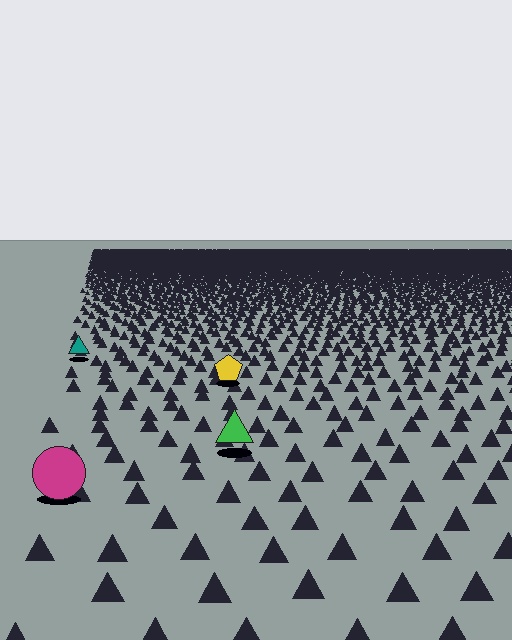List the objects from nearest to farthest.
From nearest to farthest: the magenta circle, the green triangle, the yellow pentagon, the teal triangle.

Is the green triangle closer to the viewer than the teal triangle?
Yes. The green triangle is closer — you can tell from the texture gradient: the ground texture is coarser near it.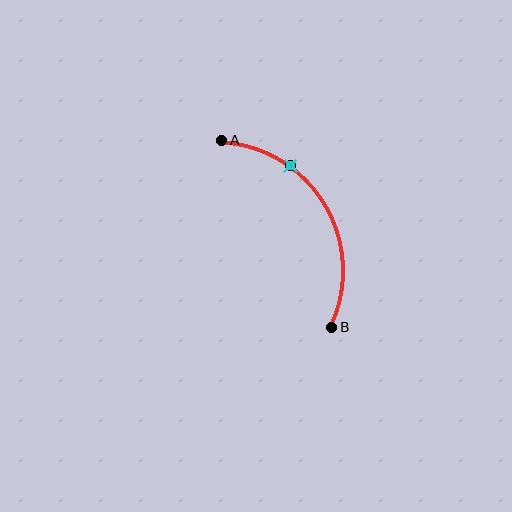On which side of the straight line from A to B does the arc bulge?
The arc bulges to the right of the straight line connecting A and B.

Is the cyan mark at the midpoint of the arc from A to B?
No. The cyan mark lies on the arc but is closer to endpoint A. The arc midpoint would be at the point on the curve equidistant along the arc from both A and B.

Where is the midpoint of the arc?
The arc midpoint is the point on the curve farthest from the straight line joining A and B. It sits to the right of that line.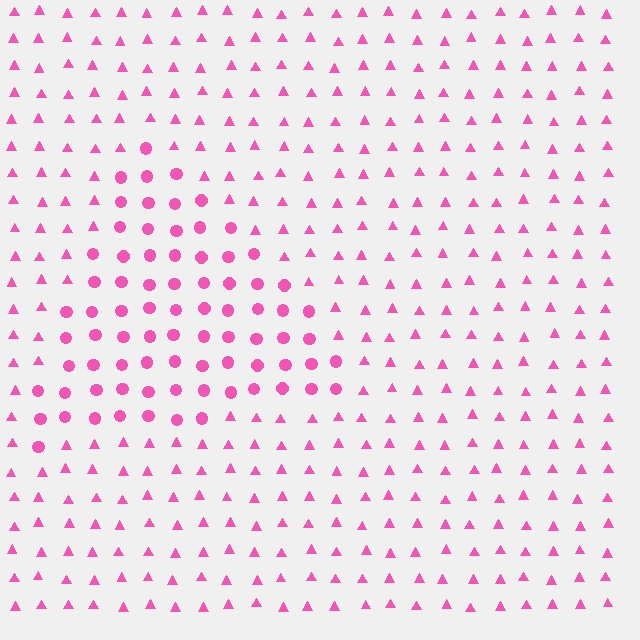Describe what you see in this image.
The image is filled with small pink elements arranged in a uniform grid. A triangle-shaped region contains circles, while the surrounding area contains triangles. The boundary is defined purely by the change in element shape.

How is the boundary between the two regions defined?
The boundary is defined by a change in element shape: circles inside vs. triangles outside. All elements share the same color and spacing.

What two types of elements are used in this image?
The image uses circles inside the triangle region and triangles outside it.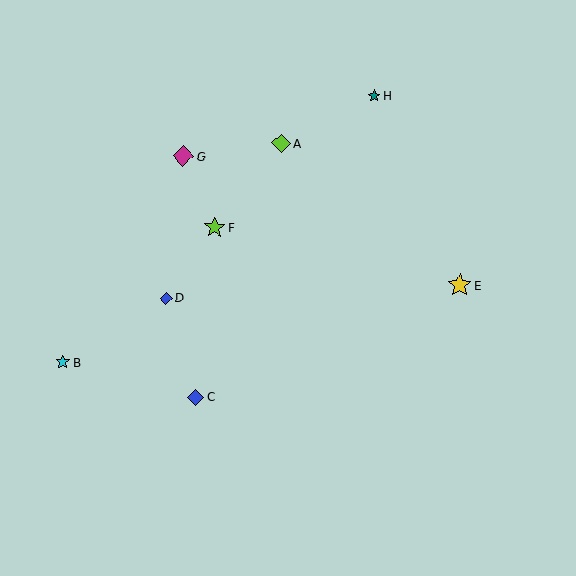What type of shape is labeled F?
Shape F is a lime star.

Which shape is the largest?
The yellow star (labeled E) is the largest.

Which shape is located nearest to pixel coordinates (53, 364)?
The cyan star (labeled B) at (63, 362) is nearest to that location.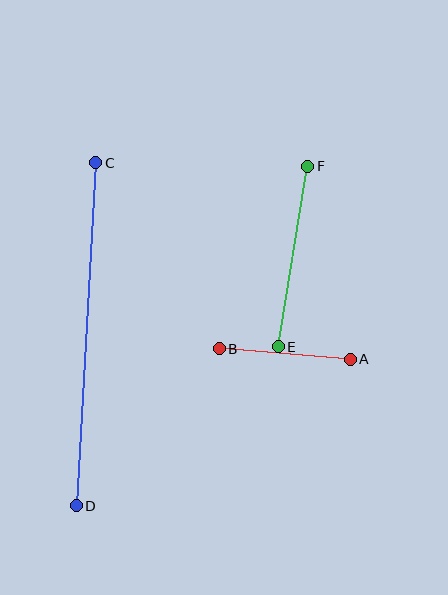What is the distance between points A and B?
The distance is approximately 131 pixels.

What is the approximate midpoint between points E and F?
The midpoint is at approximately (293, 257) pixels.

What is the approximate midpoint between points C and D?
The midpoint is at approximately (86, 334) pixels.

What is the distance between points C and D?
The distance is approximately 344 pixels.